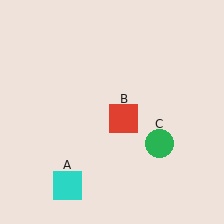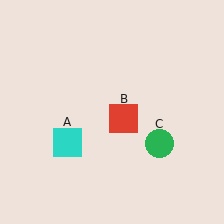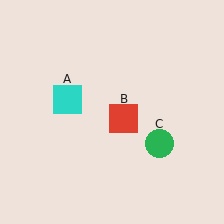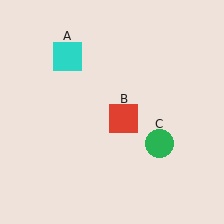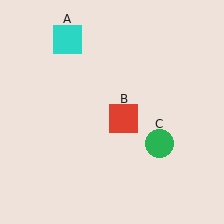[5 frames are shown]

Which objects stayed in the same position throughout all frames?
Red square (object B) and green circle (object C) remained stationary.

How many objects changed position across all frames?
1 object changed position: cyan square (object A).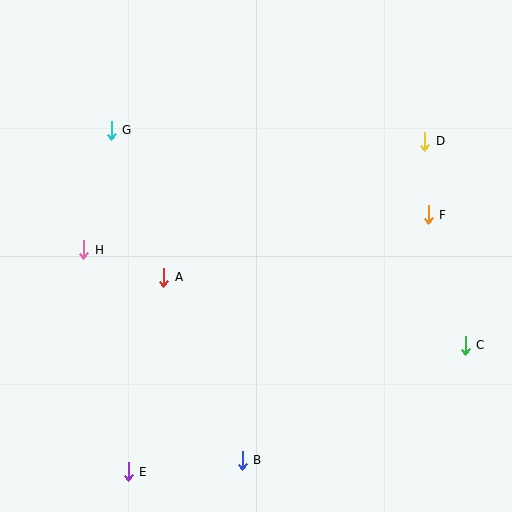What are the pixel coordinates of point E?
Point E is at (128, 472).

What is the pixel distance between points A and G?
The distance between A and G is 156 pixels.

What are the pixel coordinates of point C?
Point C is at (465, 345).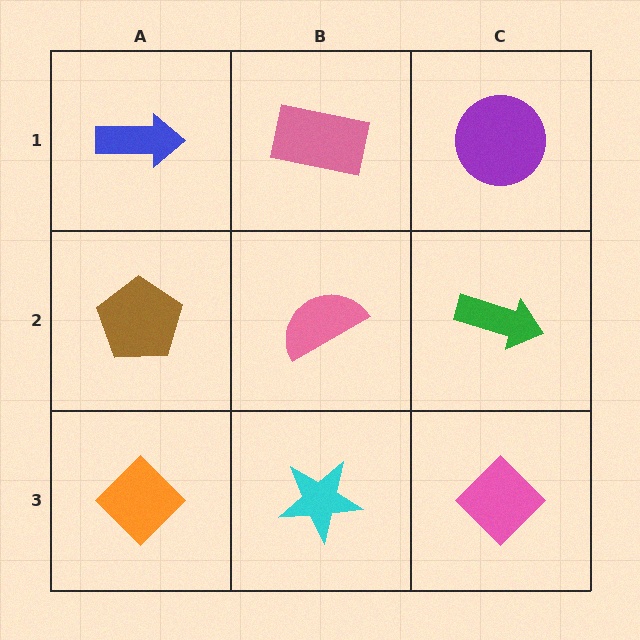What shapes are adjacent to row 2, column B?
A pink rectangle (row 1, column B), a cyan star (row 3, column B), a brown pentagon (row 2, column A), a green arrow (row 2, column C).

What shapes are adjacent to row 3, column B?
A pink semicircle (row 2, column B), an orange diamond (row 3, column A), a pink diamond (row 3, column C).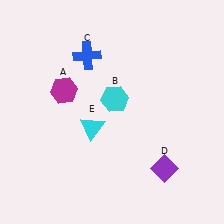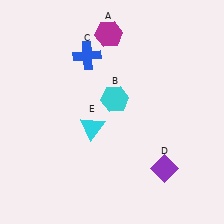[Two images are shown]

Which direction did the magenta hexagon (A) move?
The magenta hexagon (A) moved up.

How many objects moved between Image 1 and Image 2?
1 object moved between the two images.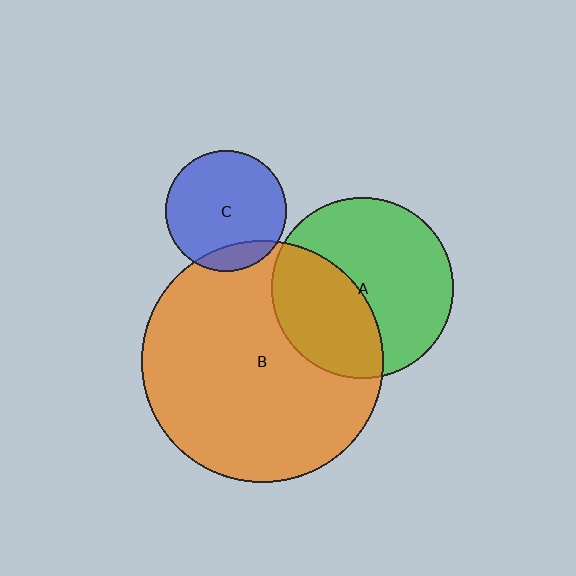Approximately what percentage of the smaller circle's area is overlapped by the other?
Approximately 15%.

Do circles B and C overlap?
Yes.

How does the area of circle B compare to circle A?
Approximately 1.8 times.